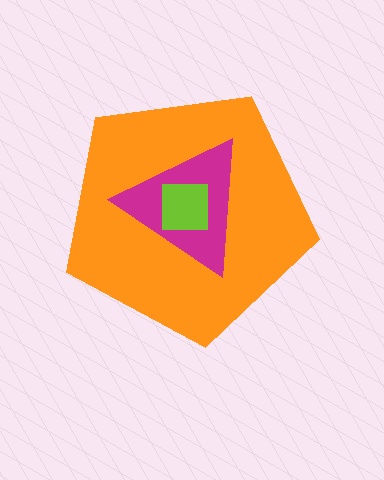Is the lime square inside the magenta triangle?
Yes.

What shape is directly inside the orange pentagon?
The magenta triangle.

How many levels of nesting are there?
3.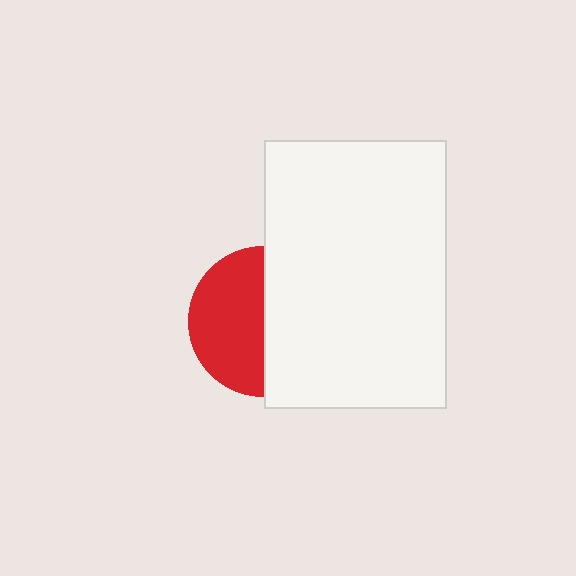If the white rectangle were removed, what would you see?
You would see the complete red circle.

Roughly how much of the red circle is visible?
About half of it is visible (roughly 50%).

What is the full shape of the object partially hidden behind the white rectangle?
The partially hidden object is a red circle.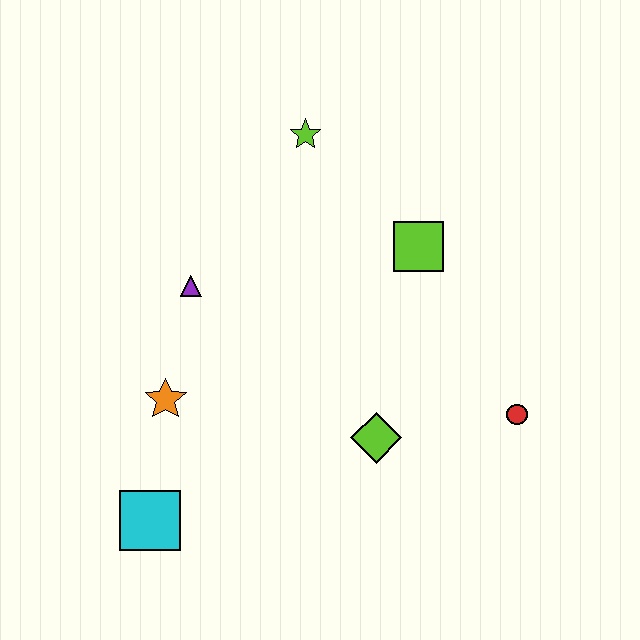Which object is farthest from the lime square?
The cyan square is farthest from the lime square.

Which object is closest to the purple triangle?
The orange star is closest to the purple triangle.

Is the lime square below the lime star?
Yes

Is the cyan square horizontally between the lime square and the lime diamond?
No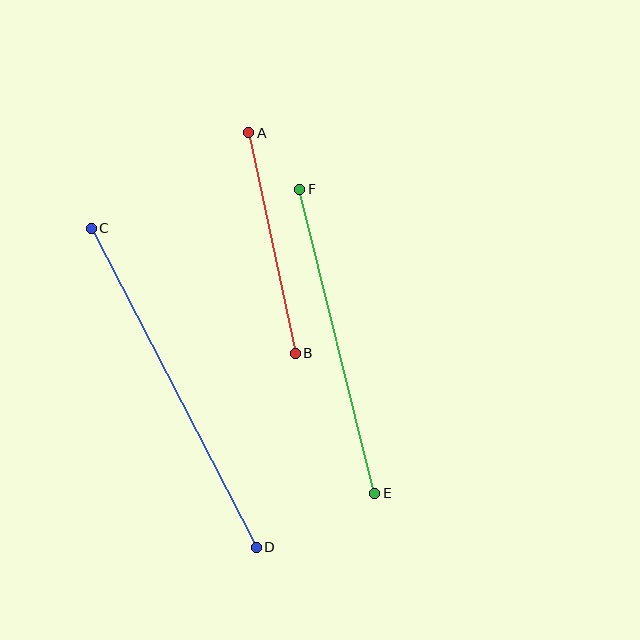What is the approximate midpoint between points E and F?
The midpoint is at approximately (337, 341) pixels.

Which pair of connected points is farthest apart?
Points C and D are farthest apart.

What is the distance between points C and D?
The distance is approximately 359 pixels.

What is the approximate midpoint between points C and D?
The midpoint is at approximately (174, 388) pixels.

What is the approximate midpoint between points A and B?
The midpoint is at approximately (272, 243) pixels.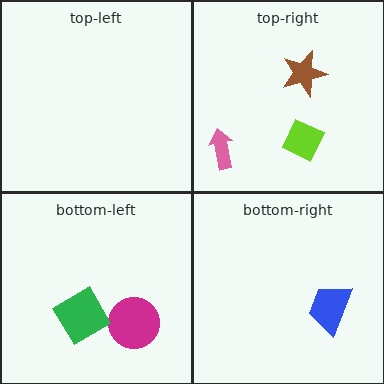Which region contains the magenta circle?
The bottom-left region.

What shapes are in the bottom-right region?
The blue trapezoid.